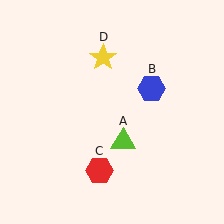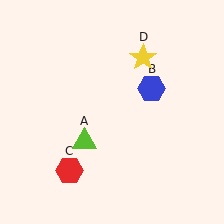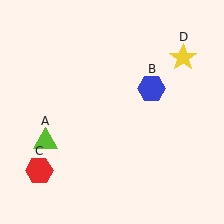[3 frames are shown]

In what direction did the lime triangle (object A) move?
The lime triangle (object A) moved left.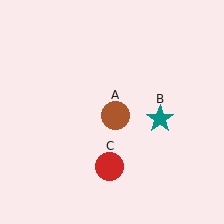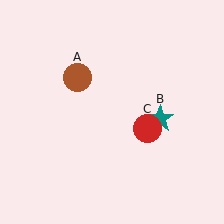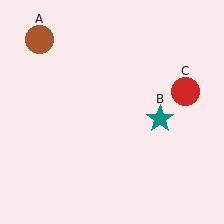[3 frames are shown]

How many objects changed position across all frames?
2 objects changed position: brown circle (object A), red circle (object C).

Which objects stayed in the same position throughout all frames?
Teal star (object B) remained stationary.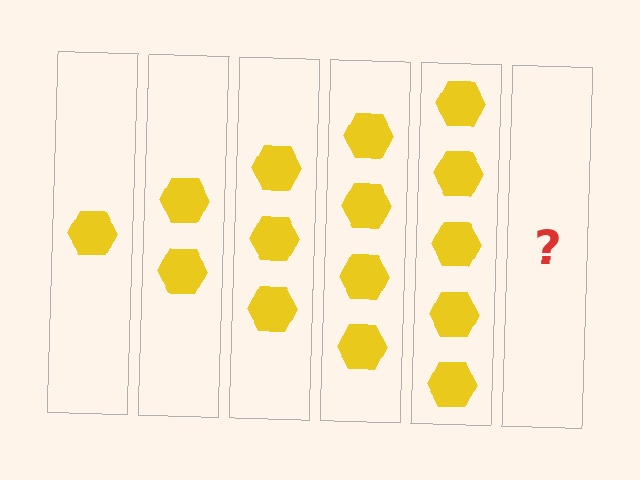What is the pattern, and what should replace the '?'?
The pattern is that each step adds one more hexagon. The '?' should be 6 hexagons.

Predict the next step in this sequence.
The next step is 6 hexagons.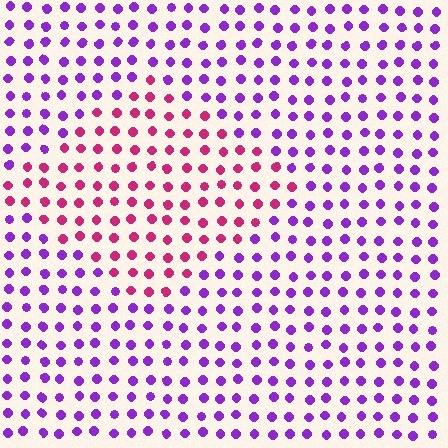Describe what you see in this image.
The image is filled with small purple elements in a uniform arrangement. A diamond-shaped region is visible where the elements are tinted to a slightly different hue, forming a subtle color boundary.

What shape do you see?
I see a diamond.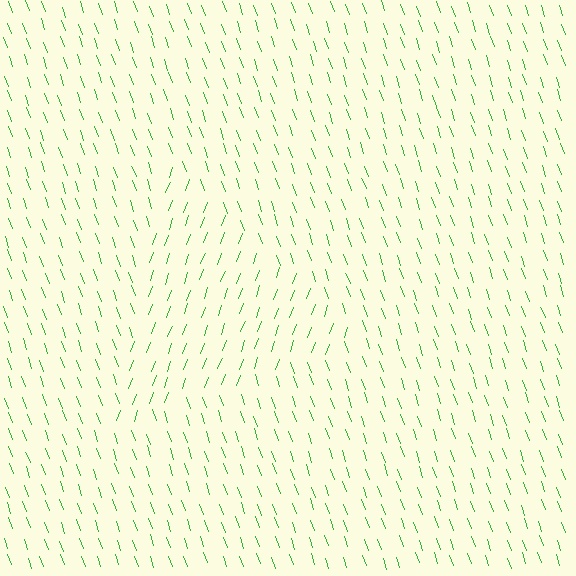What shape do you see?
I see a triangle.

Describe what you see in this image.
The image is filled with small green line segments. A triangle region in the image has lines oriented differently from the surrounding lines, creating a visible texture boundary.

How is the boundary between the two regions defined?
The boundary is defined purely by a change in line orientation (approximately 40 degrees difference). All lines are the same color and thickness.